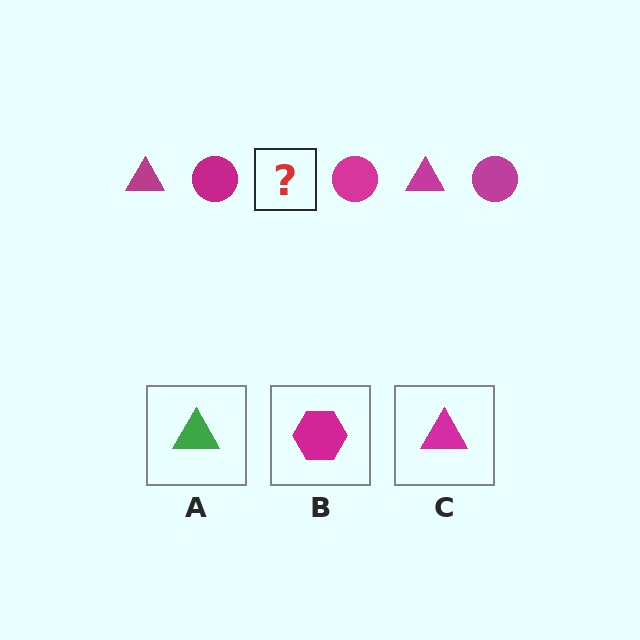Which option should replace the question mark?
Option C.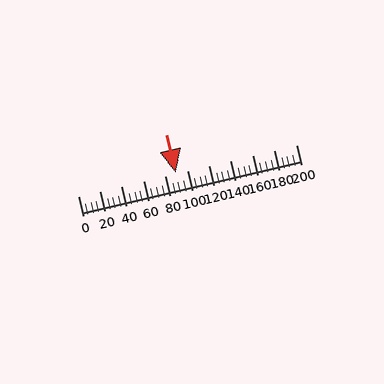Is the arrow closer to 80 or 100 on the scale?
The arrow is closer to 100.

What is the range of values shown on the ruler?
The ruler shows values from 0 to 200.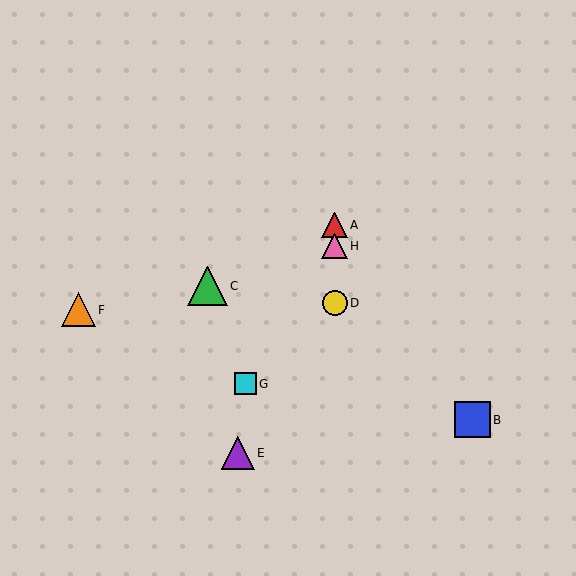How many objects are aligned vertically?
3 objects (A, D, H) are aligned vertically.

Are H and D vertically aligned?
Yes, both are at x≈335.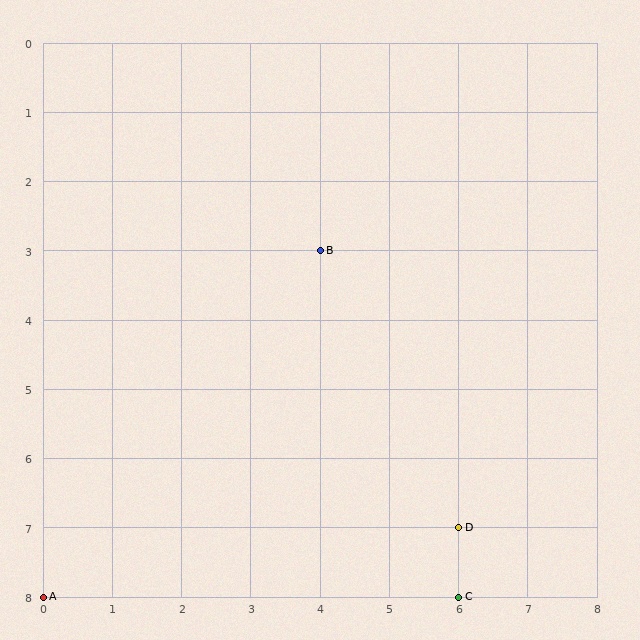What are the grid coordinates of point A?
Point A is at grid coordinates (0, 8).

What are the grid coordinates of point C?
Point C is at grid coordinates (6, 8).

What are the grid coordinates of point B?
Point B is at grid coordinates (4, 3).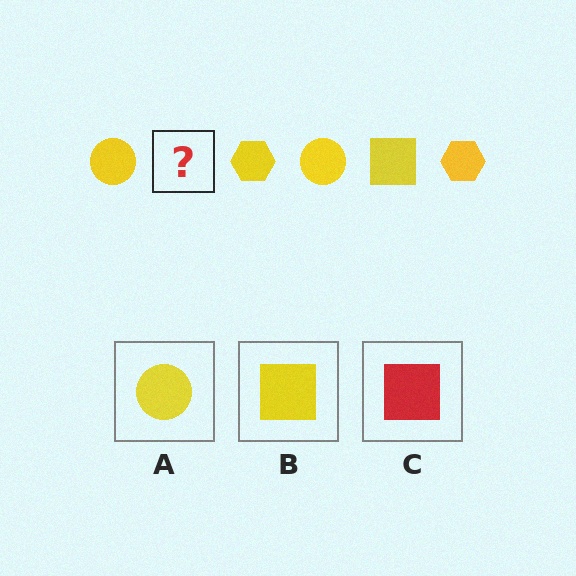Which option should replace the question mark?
Option B.